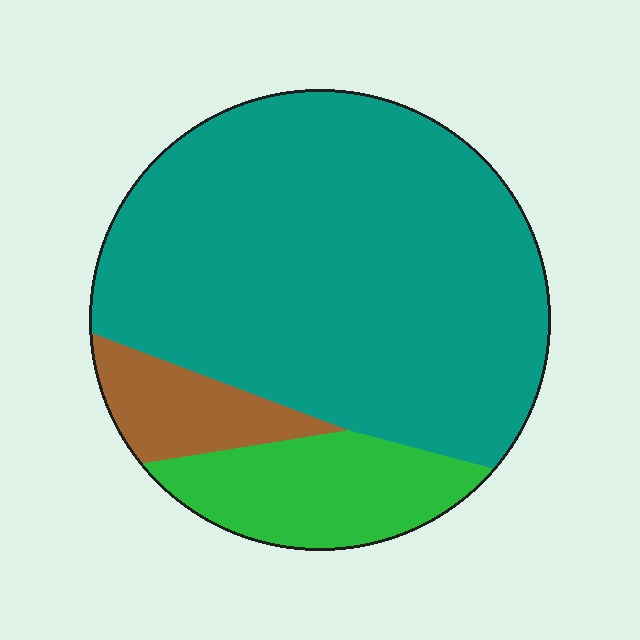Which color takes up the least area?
Brown, at roughly 10%.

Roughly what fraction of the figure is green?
Green takes up less than a quarter of the figure.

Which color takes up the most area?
Teal, at roughly 75%.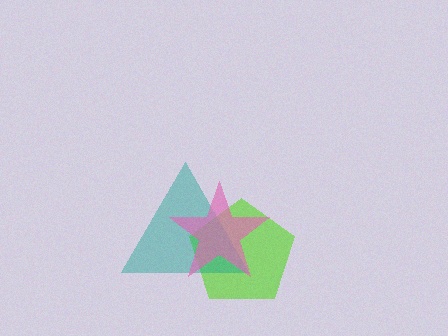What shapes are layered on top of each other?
The layered shapes are: a lime pentagon, a teal triangle, a pink star.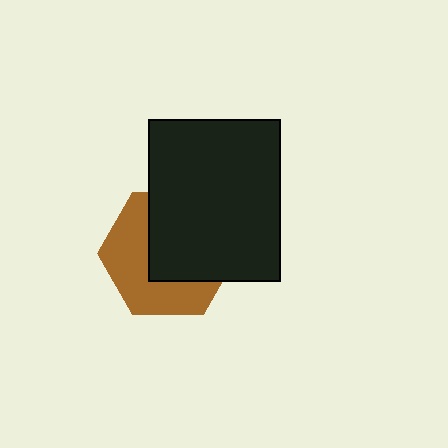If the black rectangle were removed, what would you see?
You would see the complete brown hexagon.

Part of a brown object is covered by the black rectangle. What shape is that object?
It is a hexagon.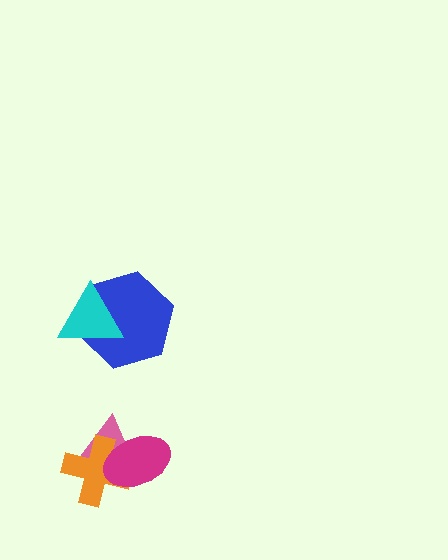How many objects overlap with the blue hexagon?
1 object overlaps with the blue hexagon.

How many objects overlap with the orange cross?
2 objects overlap with the orange cross.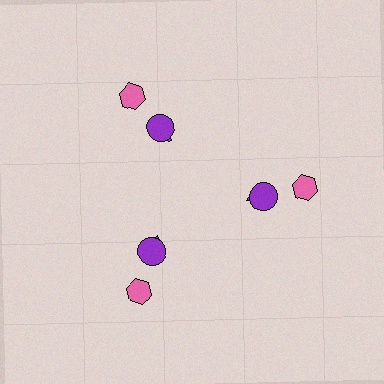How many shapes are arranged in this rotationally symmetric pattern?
There are 9 shapes, arranged in 3 groups of 3.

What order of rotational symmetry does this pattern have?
This pattern has 3-fold rotational symmetry.